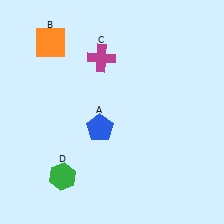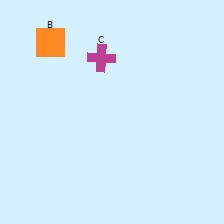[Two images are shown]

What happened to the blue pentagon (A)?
The blue pentagon (A) was removed in Image 2. It was in the bottom-left area of Image 1.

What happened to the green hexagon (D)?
The green hexagon (D) was removed in Image 2. It was in the bottom-left area of Image 1.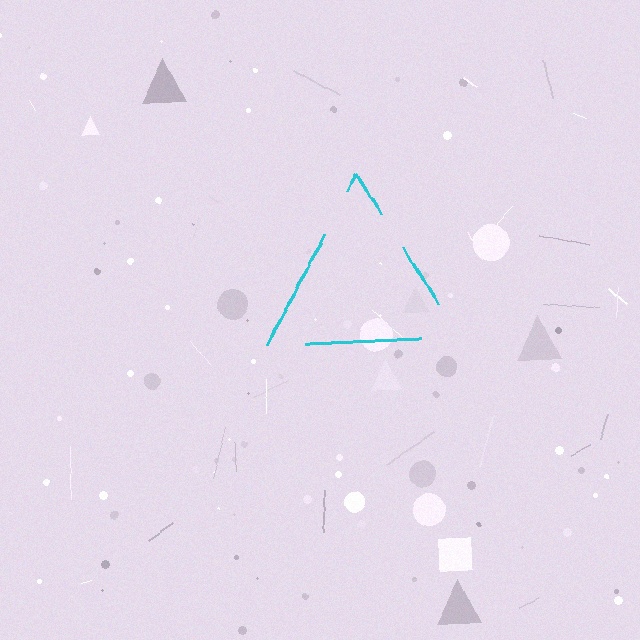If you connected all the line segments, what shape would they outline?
They would outline a triangle.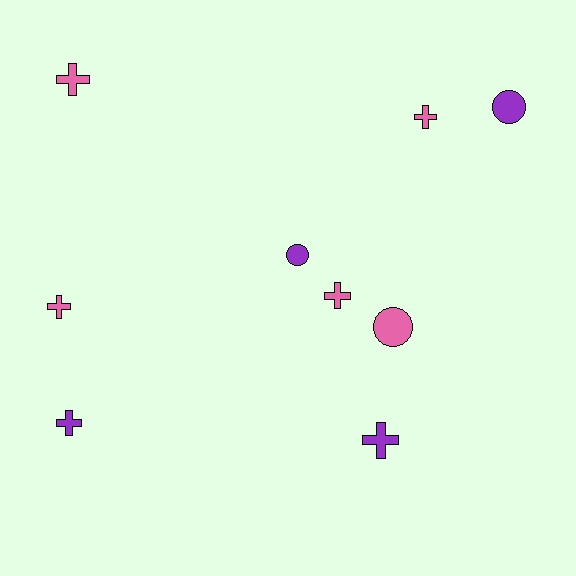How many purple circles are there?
There are 2 purple circles.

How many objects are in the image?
There are 9 objects.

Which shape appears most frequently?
Cross, with 6 objects.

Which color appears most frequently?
Pink, with 5 objects.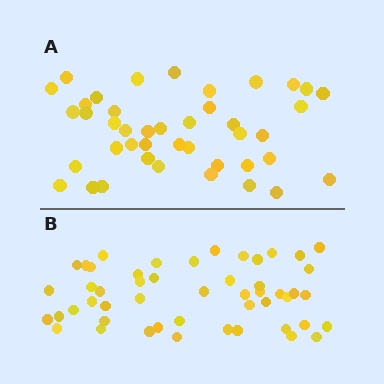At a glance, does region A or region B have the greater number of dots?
Region B (the bottom region) has more dots.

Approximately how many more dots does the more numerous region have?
Region B has roughly 8 or so more dots than region A.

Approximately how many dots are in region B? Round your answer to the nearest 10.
About 50 dots.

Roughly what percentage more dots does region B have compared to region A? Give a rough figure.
About 20% more.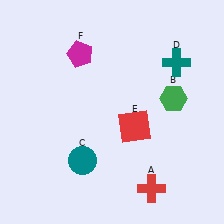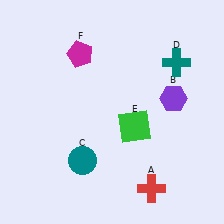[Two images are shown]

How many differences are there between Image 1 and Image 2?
There are 2 differences between the two images.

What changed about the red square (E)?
In Image 1, E is red. In Image 2, it changed to green.